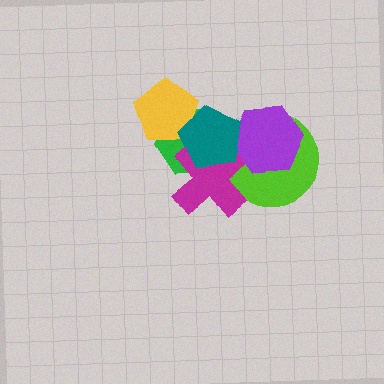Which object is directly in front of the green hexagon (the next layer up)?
The magenta cross is directly in front of the green hexagon.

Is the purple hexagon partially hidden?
Yes, it is partially covered by another shape.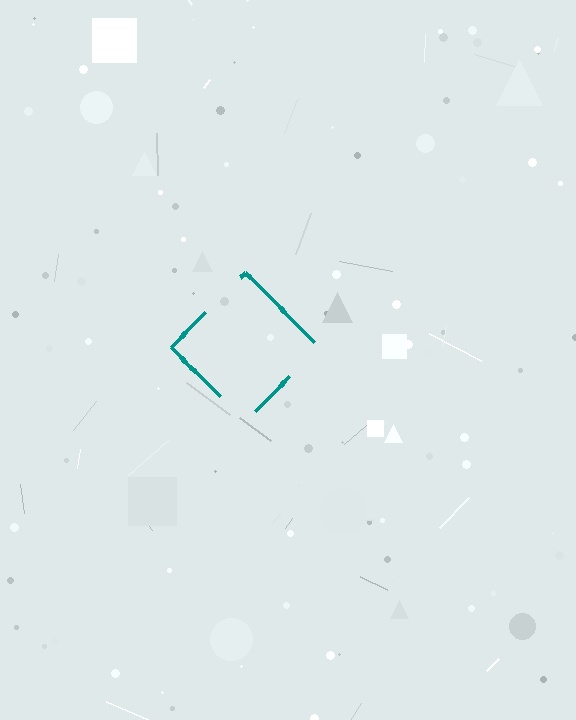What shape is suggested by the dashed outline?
The dashed outline suggests a diamond.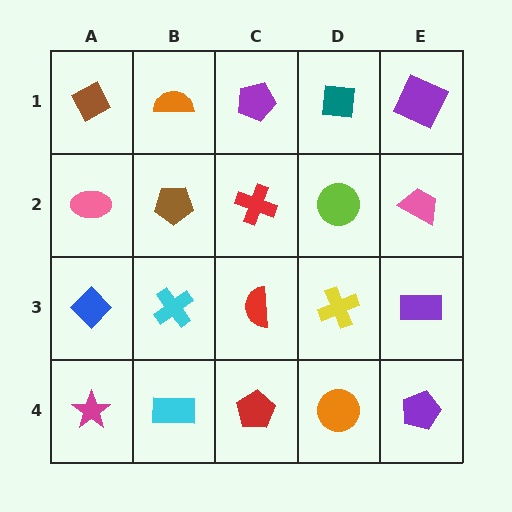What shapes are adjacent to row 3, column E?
A pink trapezoid (row 2, column E), a purple pentagon (row 4, column E), a yellow cross (row 3, column D).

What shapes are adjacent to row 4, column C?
A red semicircle (row 3, column C), a cyan rectangle (row 4, column B), an orange circle (row 4, column D).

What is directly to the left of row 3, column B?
A blue diamond.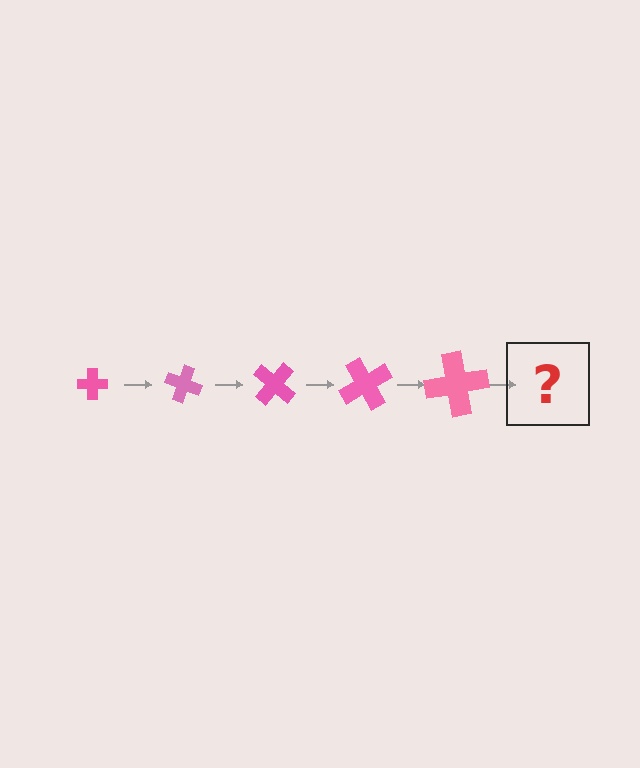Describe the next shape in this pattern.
It should be a cross, larger than the previous one and rotated 100 degrees from the start.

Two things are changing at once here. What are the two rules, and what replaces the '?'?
The two rules are that the cross grows larger each step and it rotates 20 degrees each step. The '?' should be a cross, larger than the previous one and rotated 100 degrees from the start.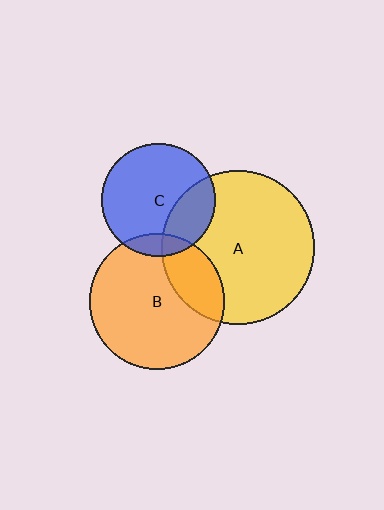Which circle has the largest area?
Circle A (yellow).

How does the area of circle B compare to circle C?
Approximately 1.4 times.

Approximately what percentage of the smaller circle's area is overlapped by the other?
Approximately 25%.